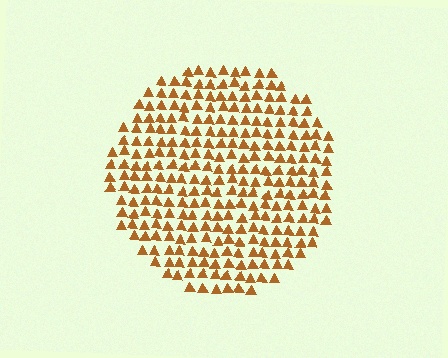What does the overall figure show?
The overall figure shows a circle.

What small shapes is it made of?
It is made of small triangles.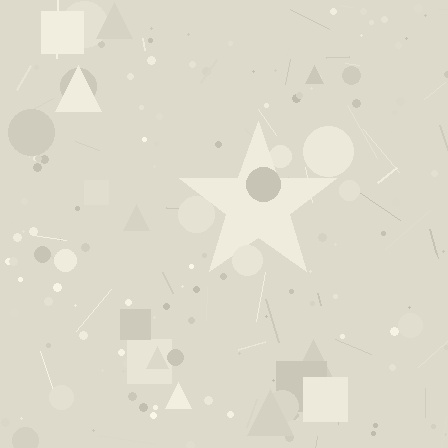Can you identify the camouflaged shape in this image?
The camouflaged shape is a star.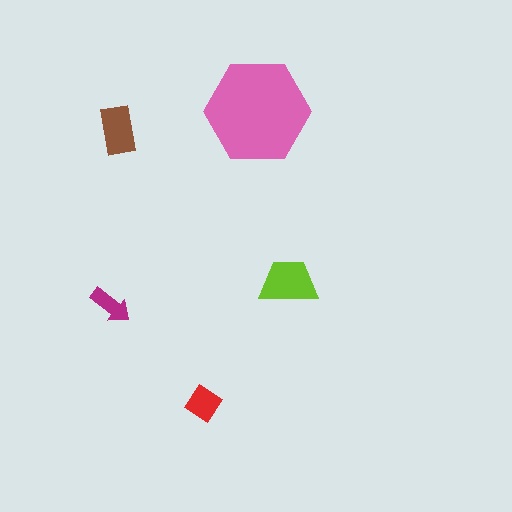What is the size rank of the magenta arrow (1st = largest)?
5th.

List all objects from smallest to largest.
The magenta arrow, the red diamond, the brown rectangle, the lime trapezoid, the pink hexagon.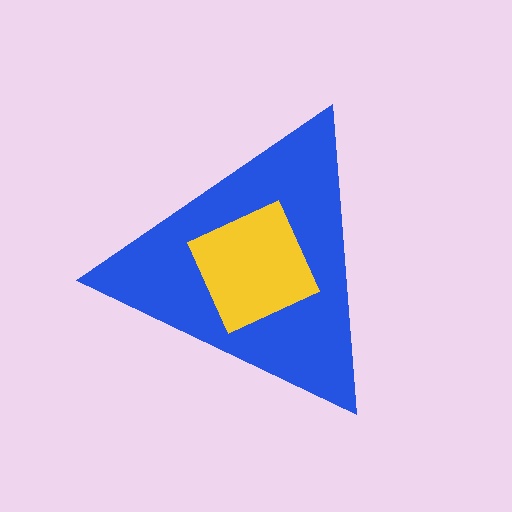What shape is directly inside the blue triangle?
The yellow diamond.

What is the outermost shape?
The blue triangle.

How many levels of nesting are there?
2.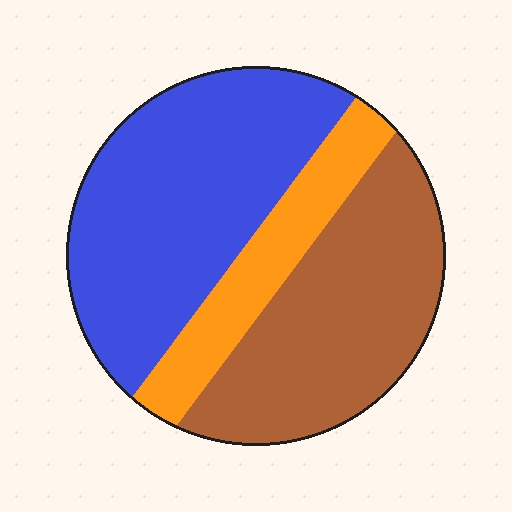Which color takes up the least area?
Orange, at roughly 20%.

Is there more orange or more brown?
Brown.